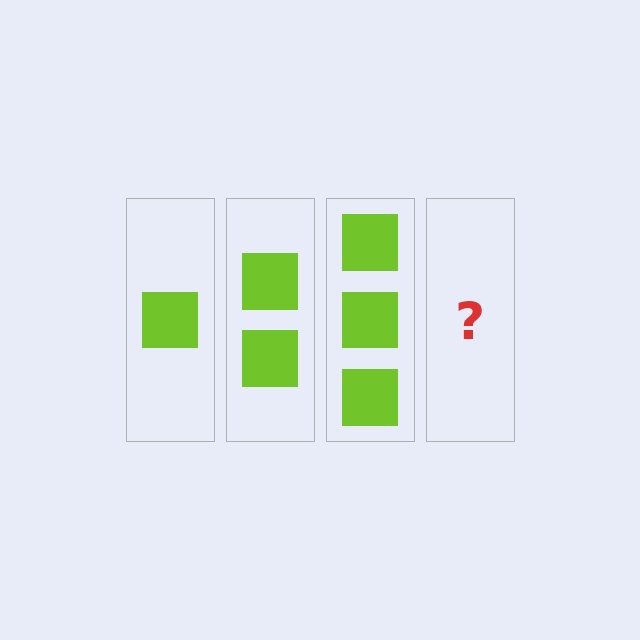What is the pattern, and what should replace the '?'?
The pattern is that each step adds one more square. The '?' should be 4 squares.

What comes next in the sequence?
The next element should be 4 squares.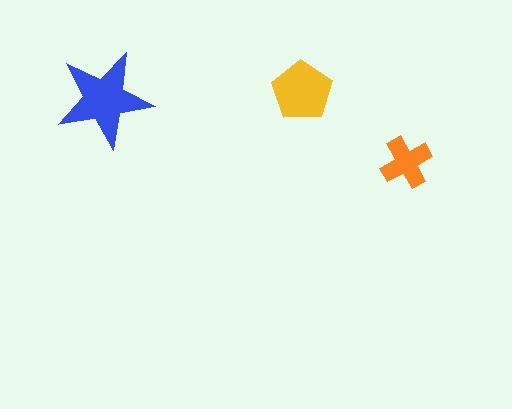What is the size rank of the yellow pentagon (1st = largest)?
2nd.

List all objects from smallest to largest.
The orange cross, the yellow pentagon, the blue star.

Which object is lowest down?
The orange cross is bottommost.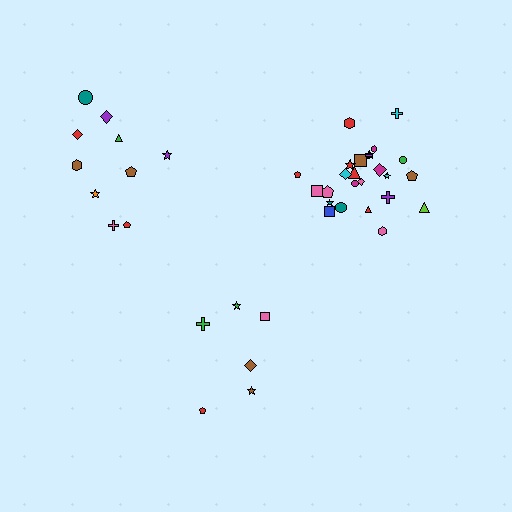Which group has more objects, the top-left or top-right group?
The top-right group.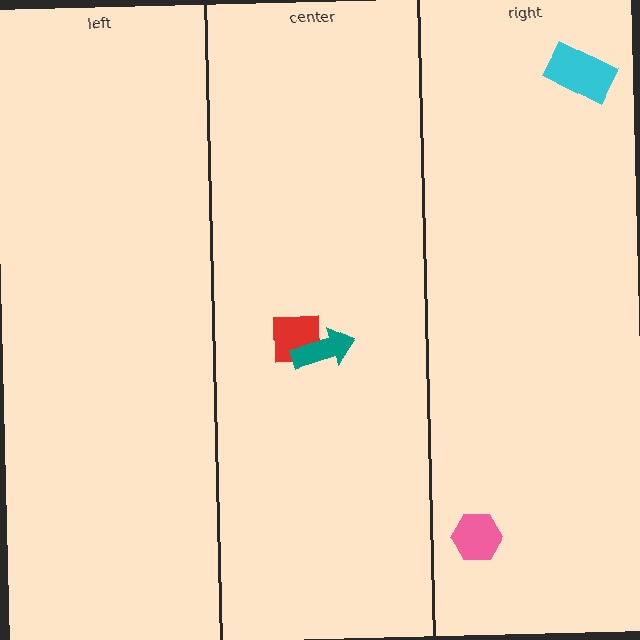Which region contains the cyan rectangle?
The right region.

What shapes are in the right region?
The cyan rectangle, the pink hexagon.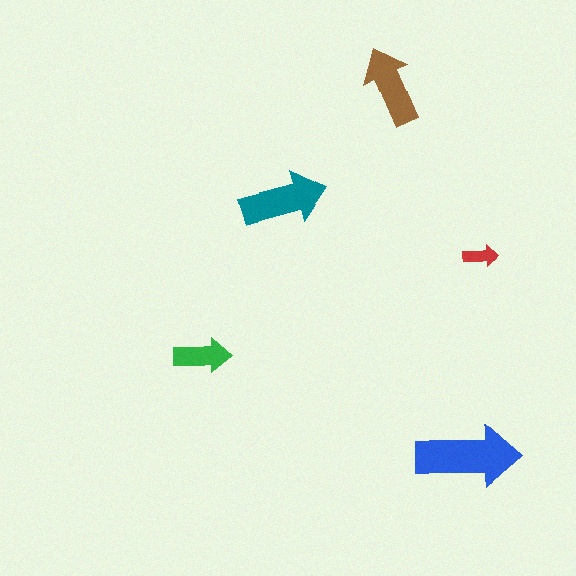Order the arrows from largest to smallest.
the blue one, the teal one, the brown one, the green one, the red one.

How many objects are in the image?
There are 5 objects in the image.